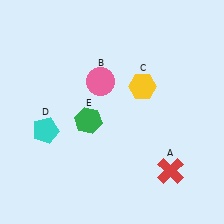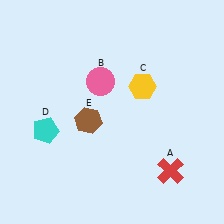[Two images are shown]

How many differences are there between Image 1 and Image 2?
There is 1 difference between the two images.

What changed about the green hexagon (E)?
In Image 1, E is green. In Image 2, it changed to brown.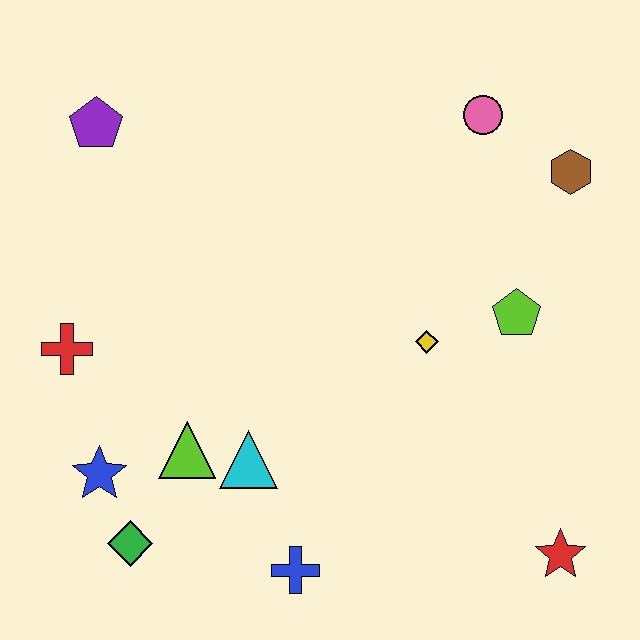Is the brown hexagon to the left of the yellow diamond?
No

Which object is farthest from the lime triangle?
The brown hexagon is farthest from the lime triangle.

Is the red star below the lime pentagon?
Yes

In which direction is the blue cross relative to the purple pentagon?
The blue cross is below the purple pentagon.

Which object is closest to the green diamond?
The blue star is closest to the green diamond.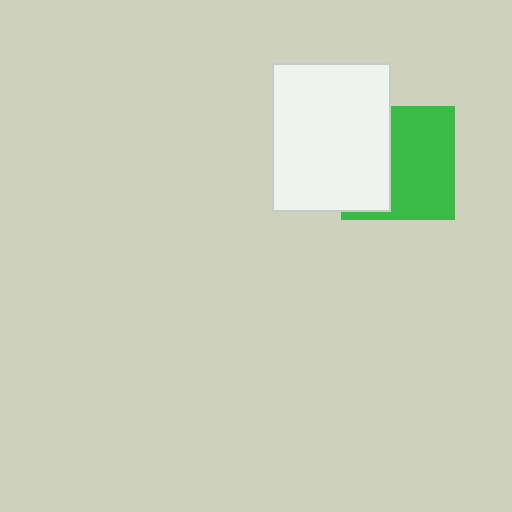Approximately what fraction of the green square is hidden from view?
Roughly 41% of the green square is hidden behind the white rectangle.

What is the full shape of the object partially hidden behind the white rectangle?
The partially hidden object is a green square.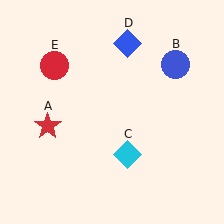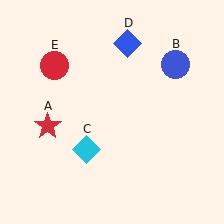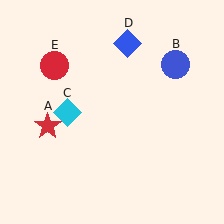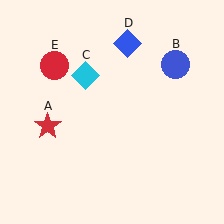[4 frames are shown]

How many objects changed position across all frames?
1 object changed position: cyan diamond (object C).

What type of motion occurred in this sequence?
The cyan diamond (object C) rotated clockwise around the center of the scene.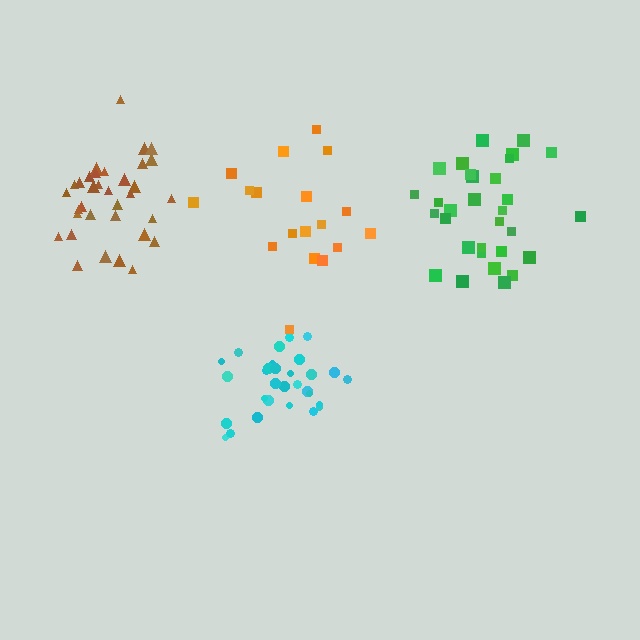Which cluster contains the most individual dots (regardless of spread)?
Brown (34).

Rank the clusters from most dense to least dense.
brown, cyan, green, orange.